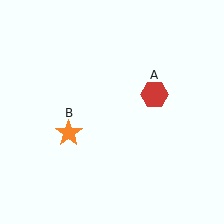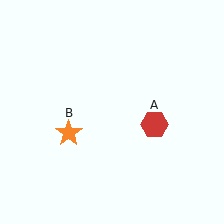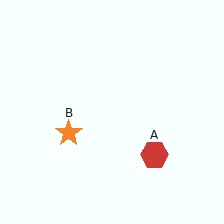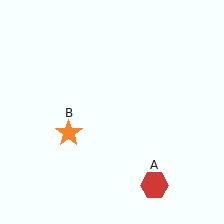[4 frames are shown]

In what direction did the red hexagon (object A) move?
The red hexagon (object A) moved down.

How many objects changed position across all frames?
1 object changed position: red hexagon (object A).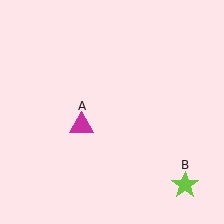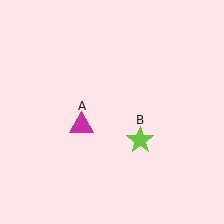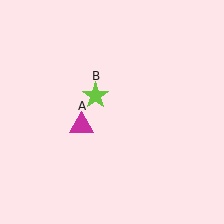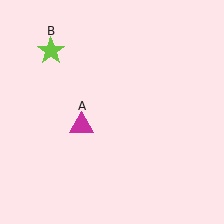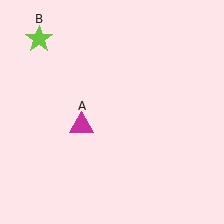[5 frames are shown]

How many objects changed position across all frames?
1 object changed position: lime star (object B).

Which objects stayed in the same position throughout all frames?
Magenta triangle (object A) remained stationary.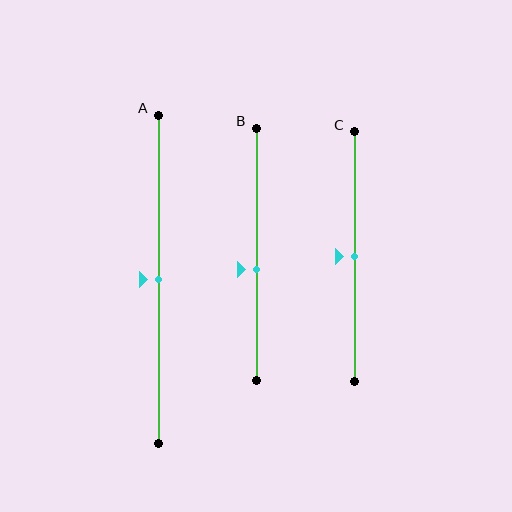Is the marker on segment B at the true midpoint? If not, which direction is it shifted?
No, the marker on segment B is shifted downward by about 6% of the segment length.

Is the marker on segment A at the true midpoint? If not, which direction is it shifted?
Yes, the marker on segment A is at the true midpoint.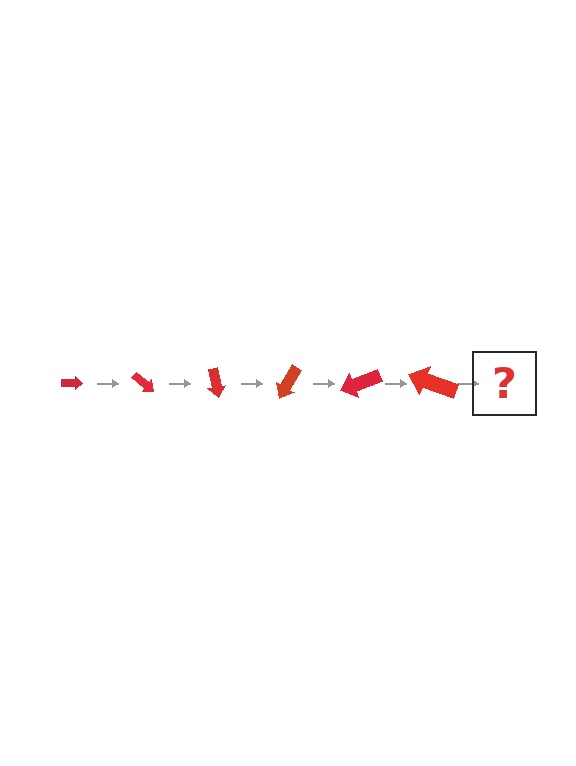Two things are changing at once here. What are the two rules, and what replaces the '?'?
The two rules are that the arrow grows larger each step and it rotates 40 degrees each step. The '?' should be an arrow, larger than the previous one and rotated 240 degrees from the start.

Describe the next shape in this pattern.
It should be an arrow, larger than the previous one and rotated 240 degrees from the start.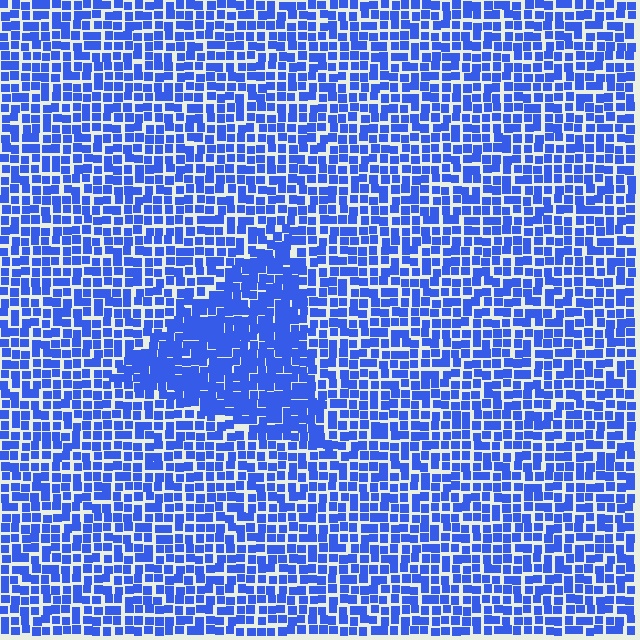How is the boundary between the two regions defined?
The boundary is defined by a change in element density (approximately 1.5x ratio). All elements are the same color, size, and shape.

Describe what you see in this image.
The image contains small blue elements arranged at two different densities. A triangle-shaped region is visible where the elements are more densely packed than the surrounding area.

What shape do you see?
I see a triangle.